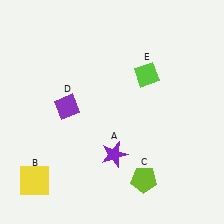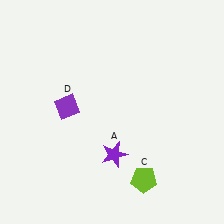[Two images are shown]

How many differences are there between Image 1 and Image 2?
There are 2 differences between the two images.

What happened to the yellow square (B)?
The yellow square (B) was removed in Image 2. It was in the bottom-left area of Image 1.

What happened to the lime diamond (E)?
The lime diamond (E) was removed in Image 2. It was in the top-right area of Image 1.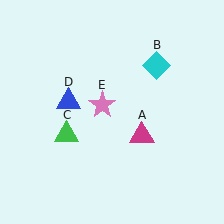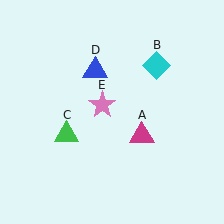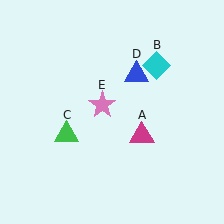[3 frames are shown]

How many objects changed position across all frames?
1 object changed position: blue triangle (object D).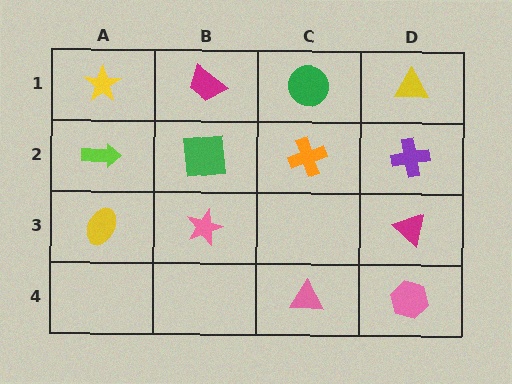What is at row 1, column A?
A yellow star.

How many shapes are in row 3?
3 shapes.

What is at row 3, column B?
A pink star.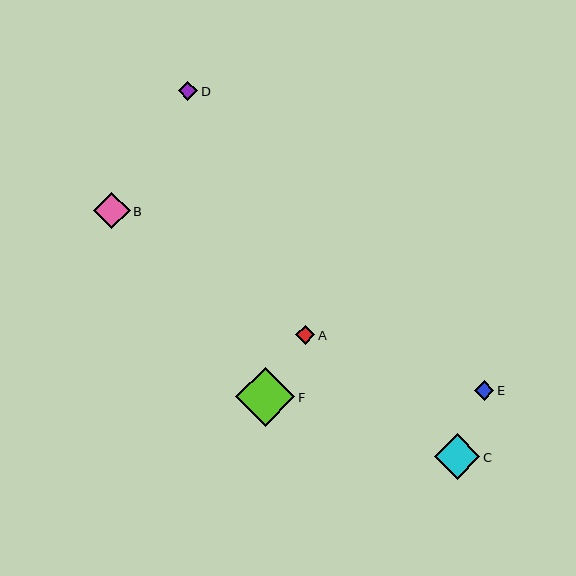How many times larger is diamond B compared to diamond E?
Diamond B is approximately 1.8 times the size of diamond E.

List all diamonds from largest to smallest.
From largest to smallest: F, C, B, E, D, A.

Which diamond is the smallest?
Diamond A is the smallest with a size of approximately 19 pixels.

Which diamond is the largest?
Diamond F is the largest with a size of approximately 59 pixels.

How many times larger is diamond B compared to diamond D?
Diamond B is approximately 1.9 times the size of diamond D.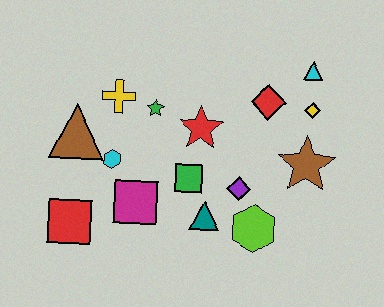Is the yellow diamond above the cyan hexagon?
Yes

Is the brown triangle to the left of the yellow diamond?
Yes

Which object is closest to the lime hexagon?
The purple diamond is closest to the lime hexagon.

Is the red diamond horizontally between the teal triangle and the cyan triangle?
Yes